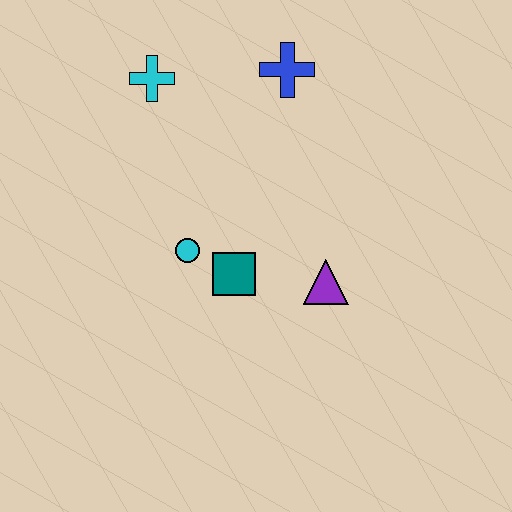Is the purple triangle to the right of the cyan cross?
Yes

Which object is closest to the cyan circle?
The teal square is closest to the cyan circle.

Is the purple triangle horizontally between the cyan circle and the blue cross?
No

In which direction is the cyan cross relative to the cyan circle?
The cyan cross is above the cyan circle.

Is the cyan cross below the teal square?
No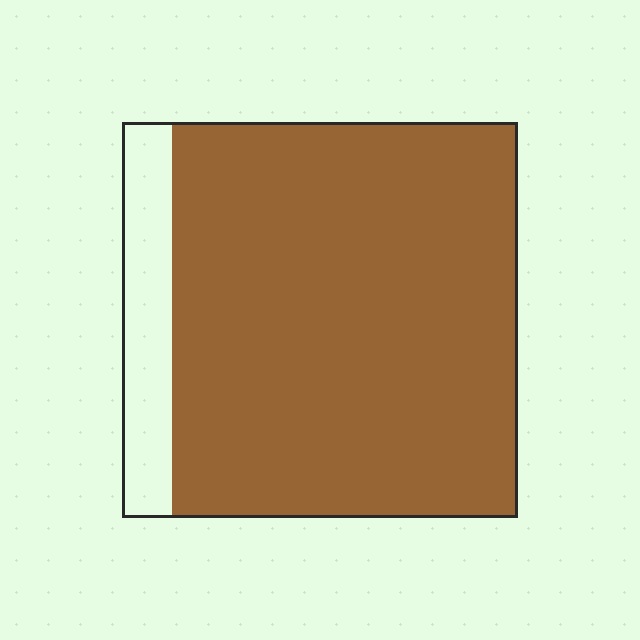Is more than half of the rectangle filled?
Yes.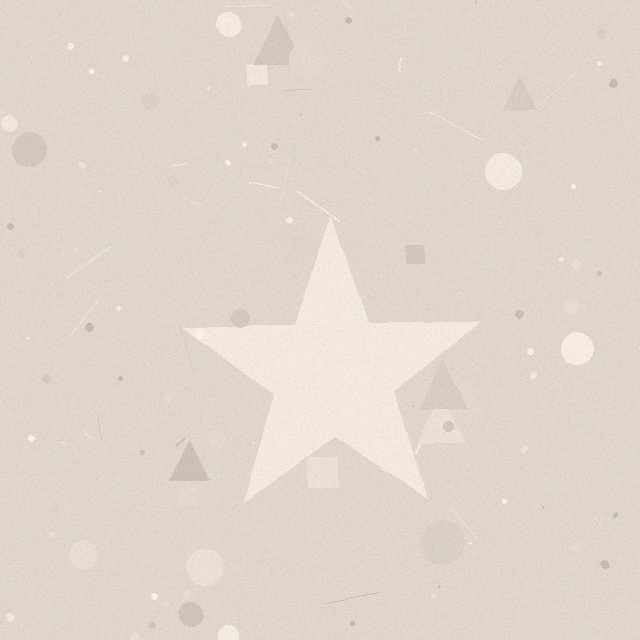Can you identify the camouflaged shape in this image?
The camouflaged shape is a star.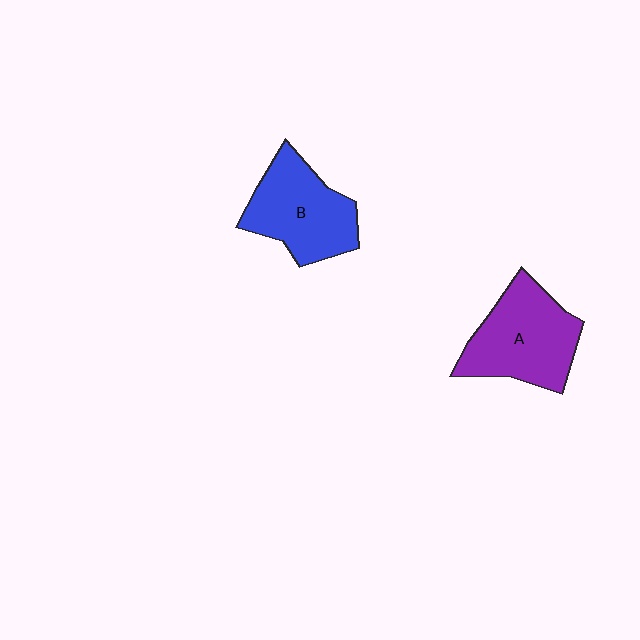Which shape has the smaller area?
Shape B (blue).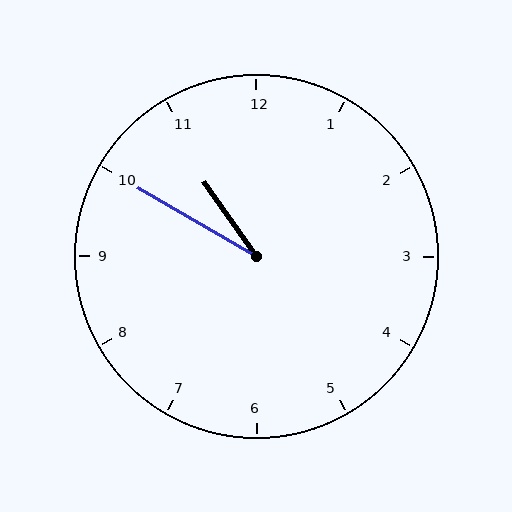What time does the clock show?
10:50.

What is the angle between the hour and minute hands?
Approximately 25 degrees.